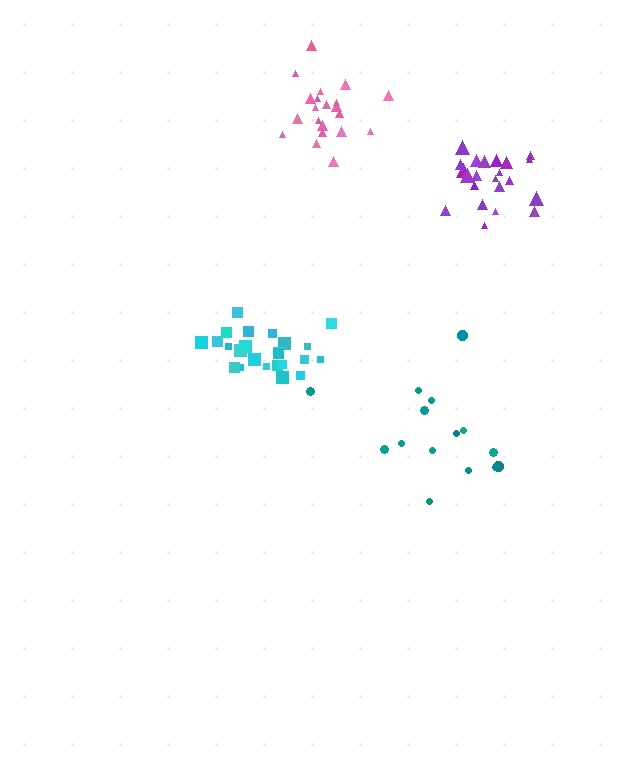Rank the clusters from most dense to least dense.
purple, cyan, pink, teal.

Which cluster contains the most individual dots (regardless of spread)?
Cyan (26).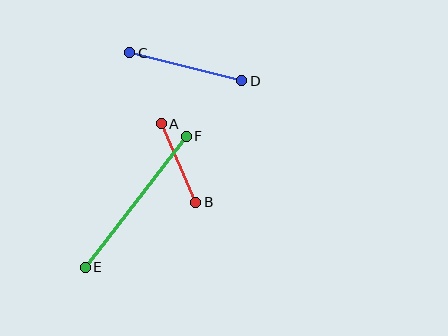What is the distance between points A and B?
The distance is approximately 86 pixels.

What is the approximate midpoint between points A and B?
The midpoint is at approximately (178, 163) pixels.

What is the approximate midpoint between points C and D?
The midpoint is at approximately (186, 67) pixels.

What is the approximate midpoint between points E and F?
The midpoint is at approximately (136, 202) pixels.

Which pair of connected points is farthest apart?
Points E and F are farthest apart.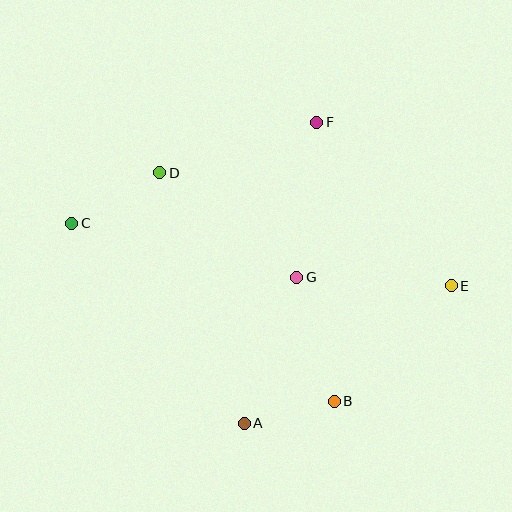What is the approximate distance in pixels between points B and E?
The distance between B and E is approximately 165 pixels.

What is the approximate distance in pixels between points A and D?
The distance between A and D is approximately 264 pixels.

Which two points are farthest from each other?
Points C and E are farthest from each other.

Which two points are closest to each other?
Points A and B are closest to each other.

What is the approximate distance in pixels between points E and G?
The distance between E and G is approximately 155 pixels.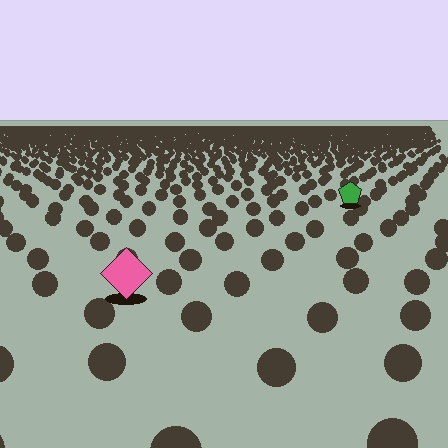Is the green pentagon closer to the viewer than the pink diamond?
No. The pink diamond is closer — you can tell from the texture gradient: the ground texture is coarser near it.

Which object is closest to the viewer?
The pink diamond is closest. The texture marks near it are larger and more spread out.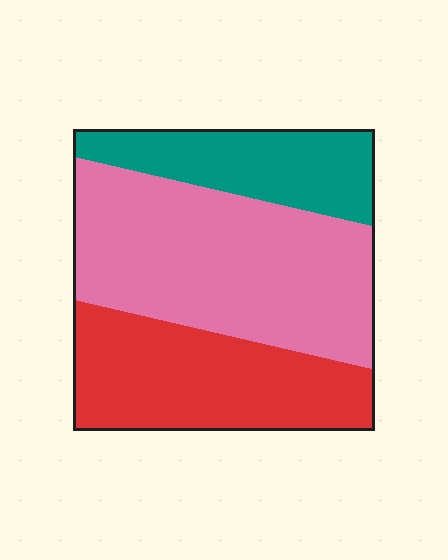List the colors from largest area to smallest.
From largest to smallest: pink, red, teal.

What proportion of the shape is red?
Red covers 32% of the shape.